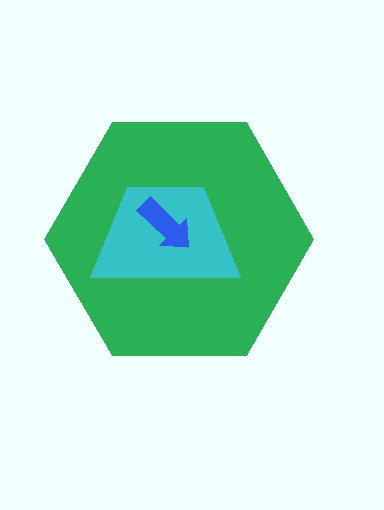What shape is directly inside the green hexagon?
The cyan trapezoid.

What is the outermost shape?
The green hexagon.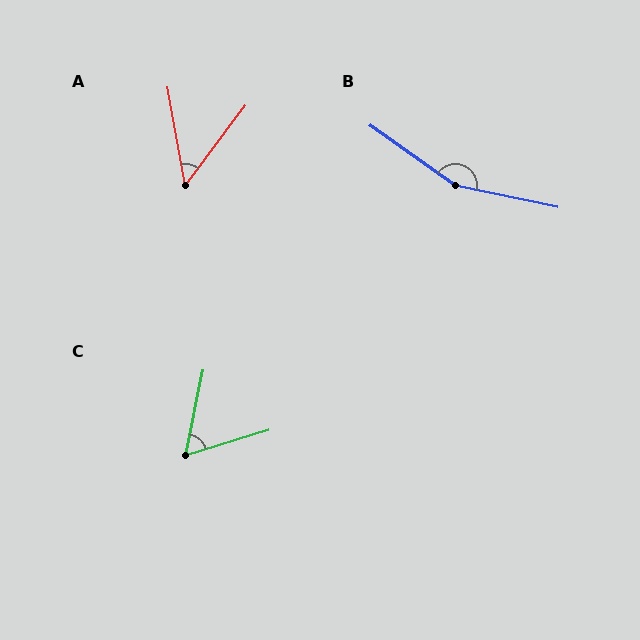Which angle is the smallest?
A, at approximately 47 degrees.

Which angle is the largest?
B, at approximately 157 degrees.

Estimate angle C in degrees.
Approximately 61 degrees.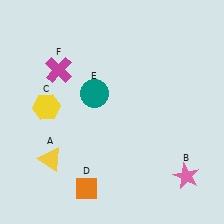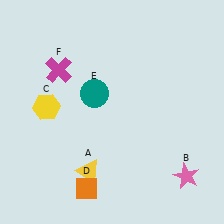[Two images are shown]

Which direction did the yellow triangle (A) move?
The yellow triangle (A) moved right.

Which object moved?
The yellow triangle (A) moved right.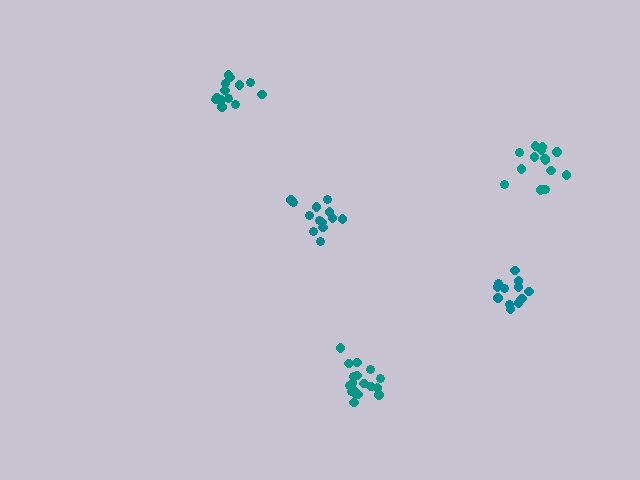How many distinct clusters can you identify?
There are 5 distinct clusters.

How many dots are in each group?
Group 1: 13 dots, Group 2: 15 dots, Group 3: 18 dots, Group 4: 13 dots, Group 5: 13 dots (72 total).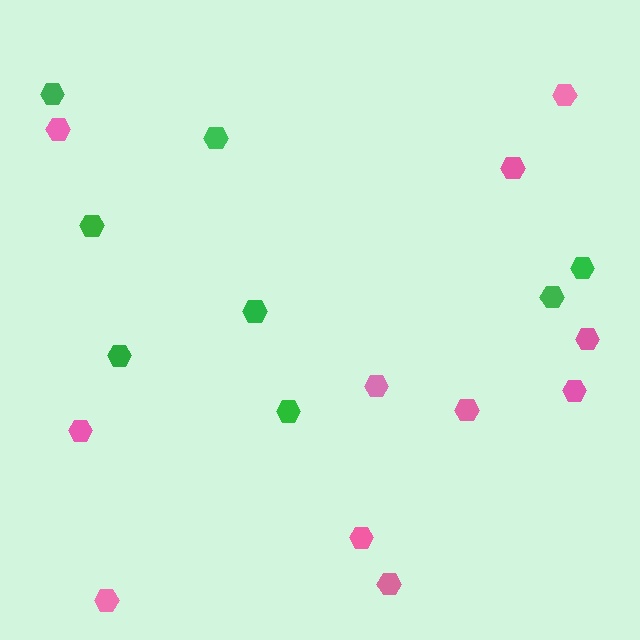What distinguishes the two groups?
There are 2 groups: one group of green hexagons (8) and one group of pink hexagons (11).